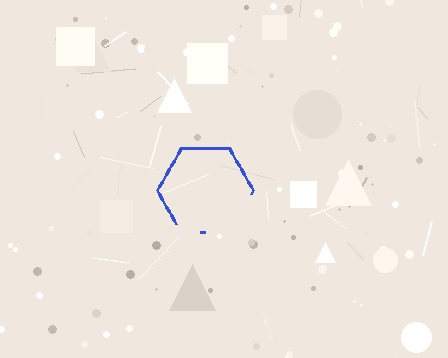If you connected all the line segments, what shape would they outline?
They would outline a hexagon.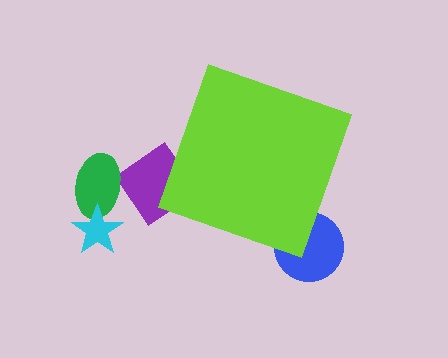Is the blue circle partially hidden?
Yes, the blue circle is partially hidden behind the lime diamond.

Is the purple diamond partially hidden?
Yes, the purple diamond is partially hidden behind the lime diamond.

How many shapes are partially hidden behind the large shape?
2 shapes are partially hidden.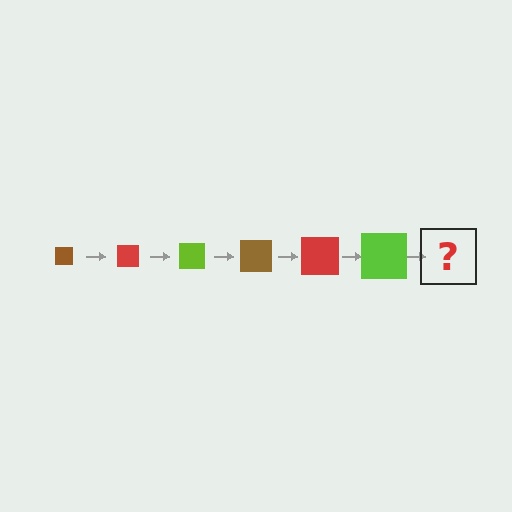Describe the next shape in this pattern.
It should be a brown square, larger than the previous one.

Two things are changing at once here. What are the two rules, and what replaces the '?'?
The two rules are that the square grows larger each step and the color cycles through brown, red, and lime. The '?' should be a brown square, larger than the previous one.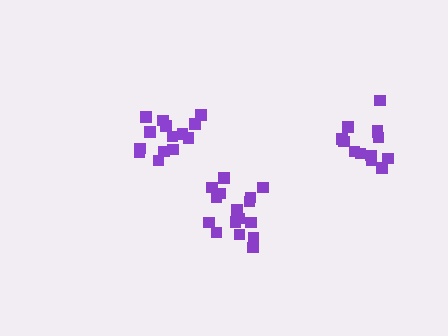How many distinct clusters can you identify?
There are 3 distinct clusters.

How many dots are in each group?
Group 1: 14 dots, Group 2: 13 dots, Group 3: 16 dots (43 total).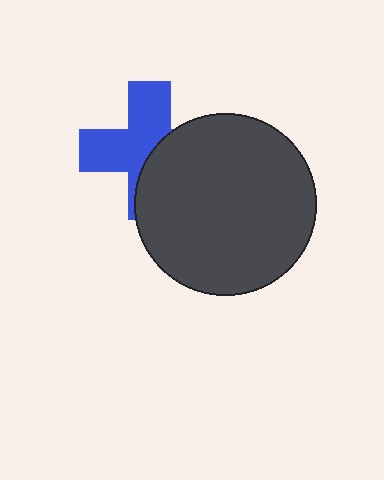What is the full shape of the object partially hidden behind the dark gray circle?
The partially hidden object is a blue cross.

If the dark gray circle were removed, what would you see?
You would see the complete blue cross.